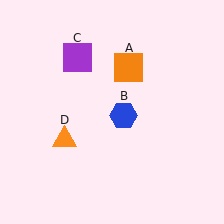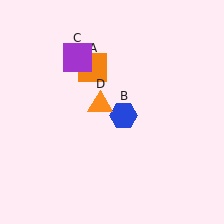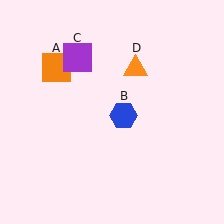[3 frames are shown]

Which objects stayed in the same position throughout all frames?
Blue hexagon (object B) and purple square (object C) remained stationary.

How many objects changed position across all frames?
2 objects changed position: orange square (object A), orange triangle (object D).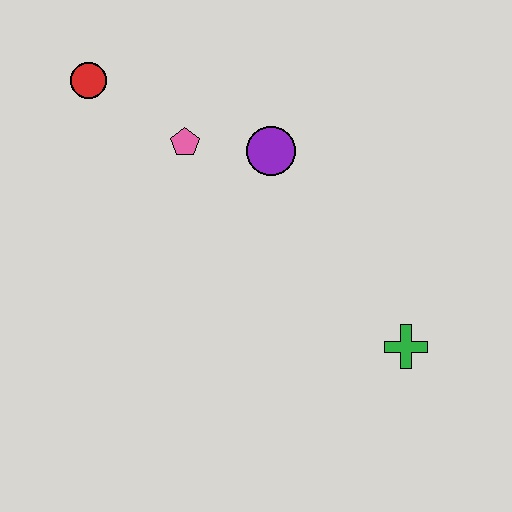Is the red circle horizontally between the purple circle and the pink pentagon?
No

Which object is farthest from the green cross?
The red circle is farthest from the green cross.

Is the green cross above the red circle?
No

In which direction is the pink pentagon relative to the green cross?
The pink pentagon is to the left of the green cross.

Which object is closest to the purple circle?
The pink pentagon is closest to the purple circle.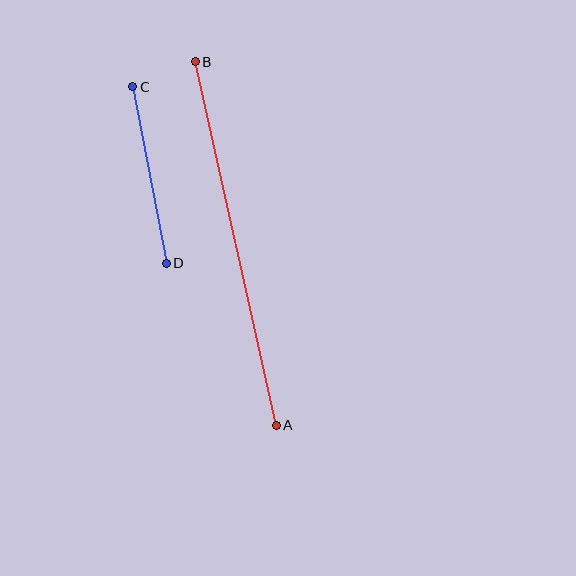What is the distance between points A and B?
The distance is approximately 372 pixels.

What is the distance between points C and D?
The distance is approximately 180 pixels.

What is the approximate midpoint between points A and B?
The midpoint is at approximately (236, 243) pixels.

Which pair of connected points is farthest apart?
Points A and B are farthest apart.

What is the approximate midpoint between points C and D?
The midpoint is at approximately (150, 175) pixels.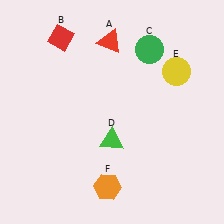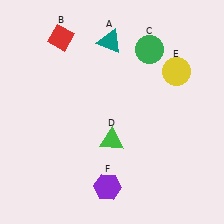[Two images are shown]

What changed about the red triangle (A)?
In Image 1, A is red. In Image 2, it changed to teal.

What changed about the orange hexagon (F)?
In Image 1, F is orange. In Image 2, it changed to purple.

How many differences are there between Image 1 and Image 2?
There are 2 differences between the two images.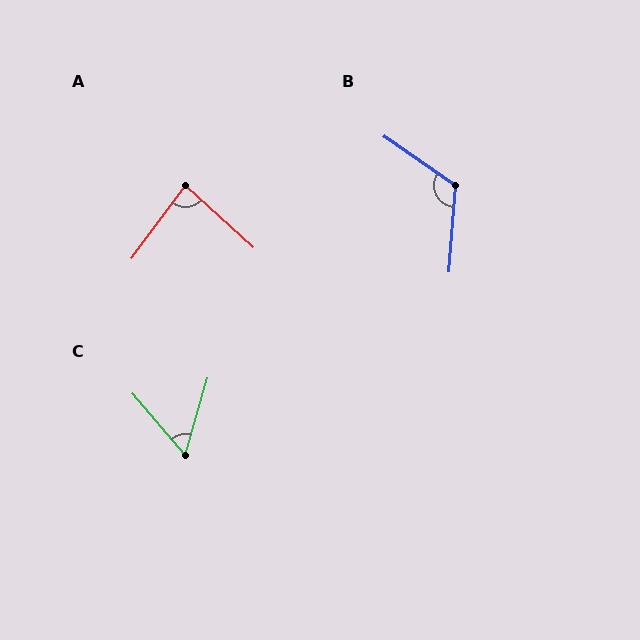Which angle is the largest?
B, at approximately 121 degrees.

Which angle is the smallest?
C, at approximately 56 degrees.